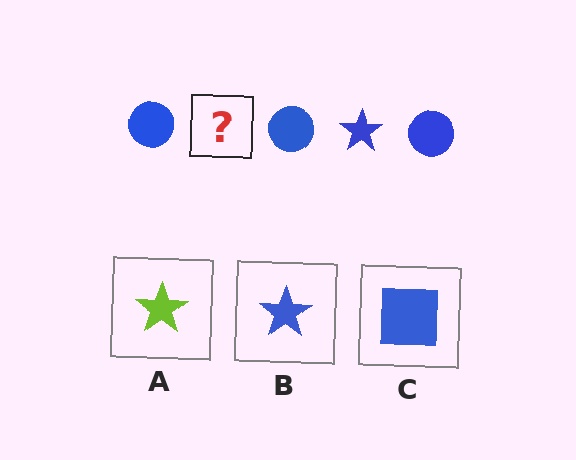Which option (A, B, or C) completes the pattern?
B.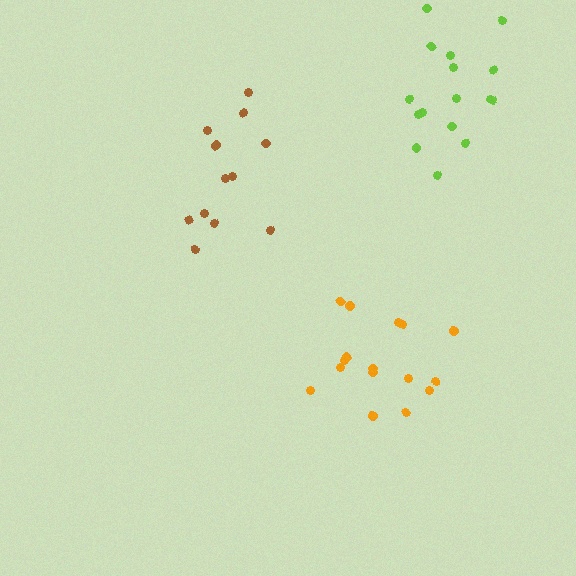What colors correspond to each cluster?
The clusters are colored: orange, lime, brown.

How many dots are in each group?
Group 1: 16 dots, Group 2: 16 dots, Group 3: 12 dots (44 total).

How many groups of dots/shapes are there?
There are 3 groups.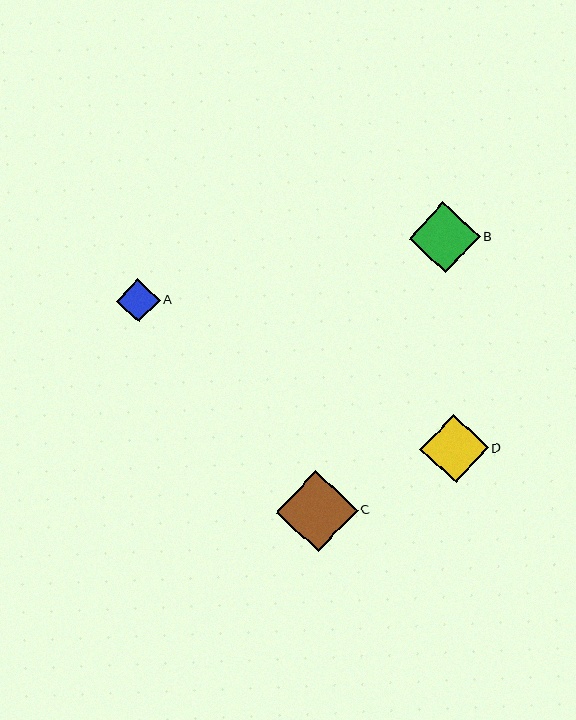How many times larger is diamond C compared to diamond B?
Diamond C is approximately 1.2 times the size of diamond B.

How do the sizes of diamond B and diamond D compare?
Diamond B and diamond D are approximately the same size.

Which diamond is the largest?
Diamond C is the largest with a size of approximately 82 pixels.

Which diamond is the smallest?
Diamond A is the smallest with a size of approximately 43 pixels.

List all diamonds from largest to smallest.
From largest to smallest: C, B, D, A.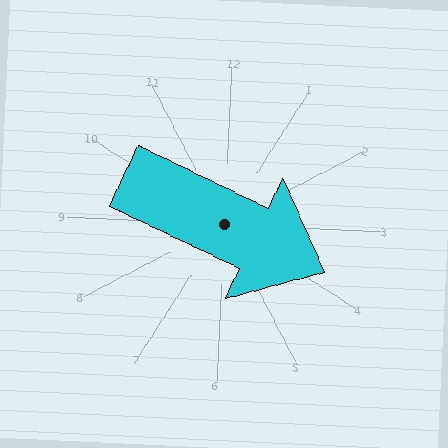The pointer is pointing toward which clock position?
Roughly 4 o'clock.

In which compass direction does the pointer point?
Southeast.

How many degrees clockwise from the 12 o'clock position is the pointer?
Approximately 113 degrees.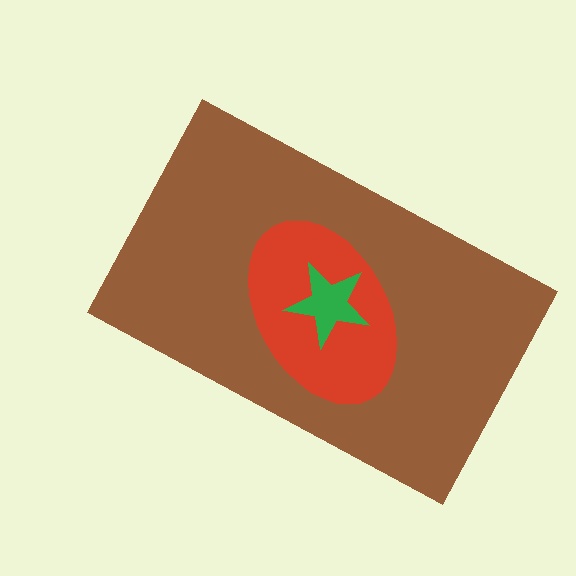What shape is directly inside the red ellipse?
The green star.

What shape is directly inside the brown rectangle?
The red ellipse.